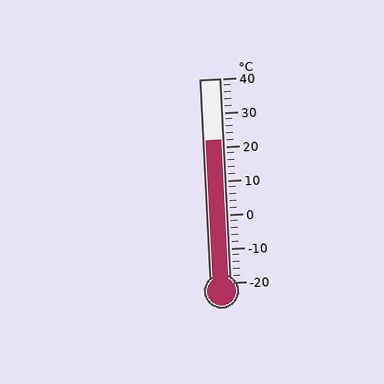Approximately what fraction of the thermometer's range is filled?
The thermometer is filled to approximately 70% of its range.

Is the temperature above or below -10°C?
The temperature is above -10°C.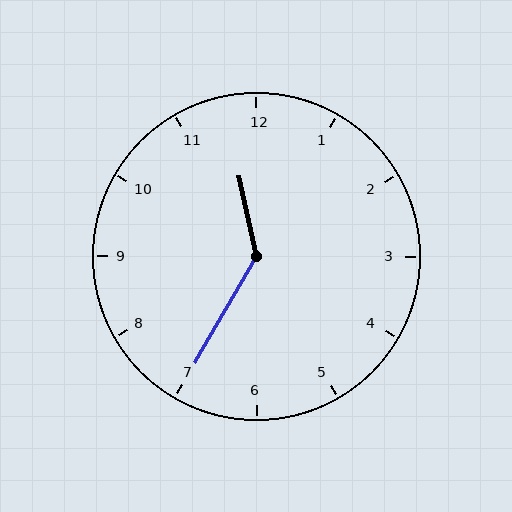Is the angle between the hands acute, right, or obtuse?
It is obtuse.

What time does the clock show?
11:35.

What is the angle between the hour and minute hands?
Approximately 138 degrees.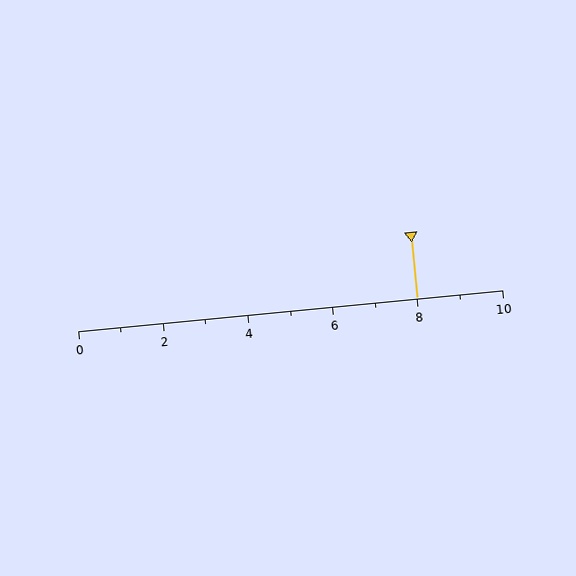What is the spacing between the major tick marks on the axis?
The major ticks are spaced 2 apart.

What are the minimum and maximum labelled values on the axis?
The axis runs from 0 to 10.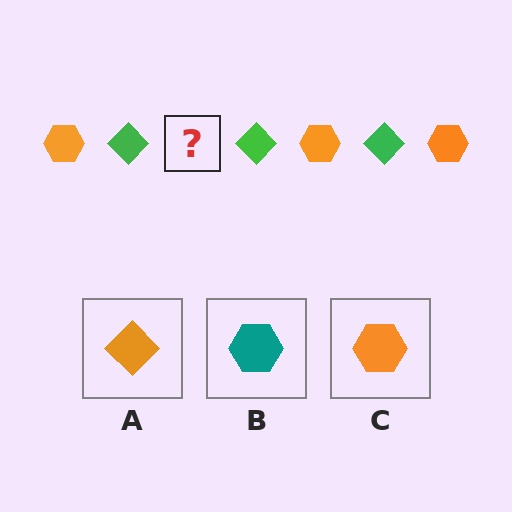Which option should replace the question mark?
Option C.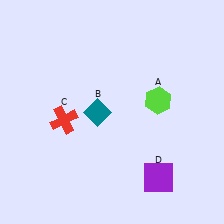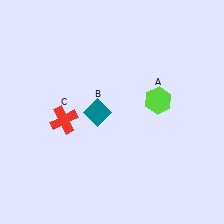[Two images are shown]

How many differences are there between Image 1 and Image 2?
There is 1 difference between the two images.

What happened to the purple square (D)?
The purple square (D) was removed in Image 2. It was in the bottom-right area of Image 1.